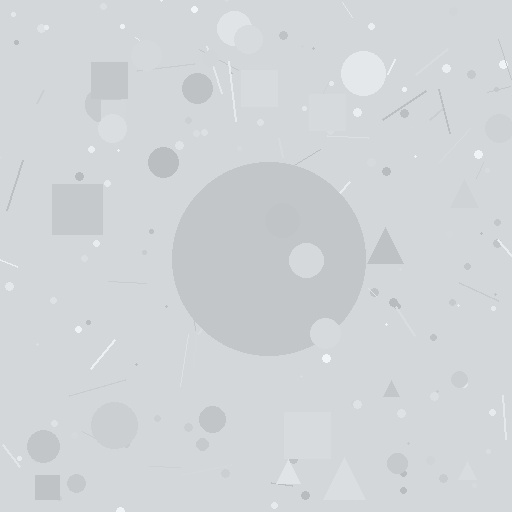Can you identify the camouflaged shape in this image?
The camouflaged shape is a circle.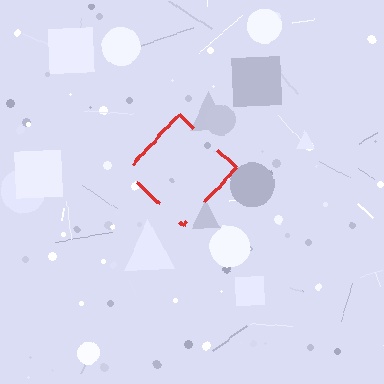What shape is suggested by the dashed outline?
The dashed outline suggests a diamond.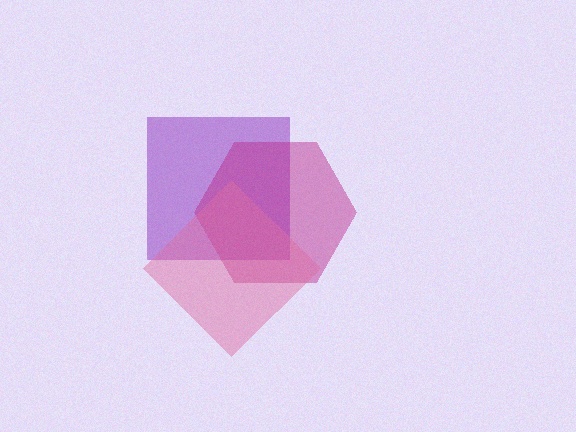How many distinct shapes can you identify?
There are 3 distinct shapes: a purple square, a magenta hexagon, a pink diamond.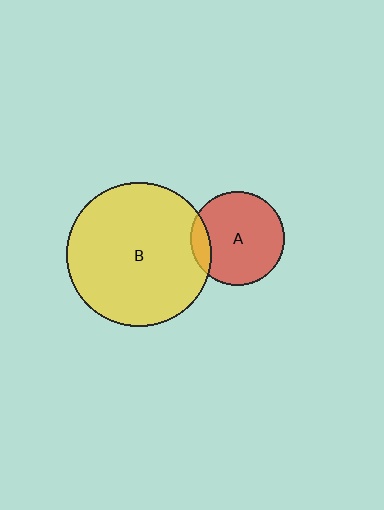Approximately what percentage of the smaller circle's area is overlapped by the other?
Approximately 10%.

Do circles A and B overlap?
Yes.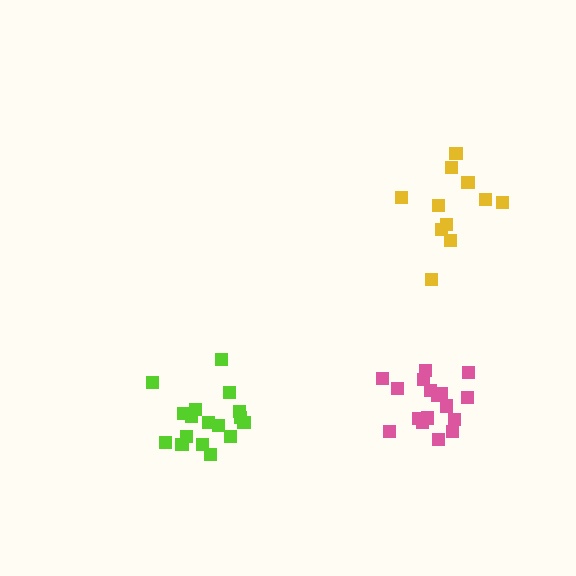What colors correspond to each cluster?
The clusters are colored: yellow, pink, lime.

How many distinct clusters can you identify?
There are 3 distinct clusters.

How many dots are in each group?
Group 1: 11 dots, Group 2: 17 dots, Group 3: 17 dots (45 total).